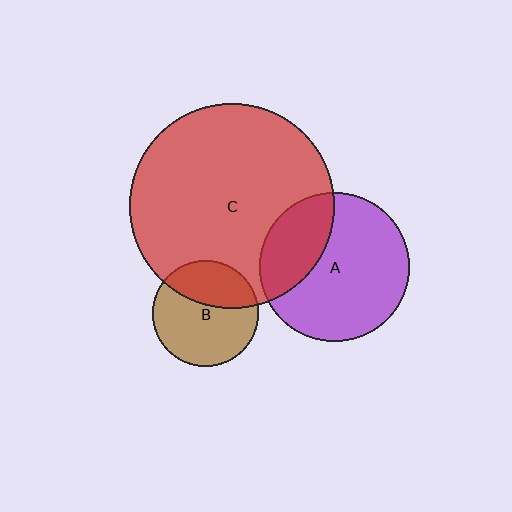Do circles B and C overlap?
Yes.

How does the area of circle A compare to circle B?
Approximately 2.0 times.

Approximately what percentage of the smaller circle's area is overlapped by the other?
Approximately 35%.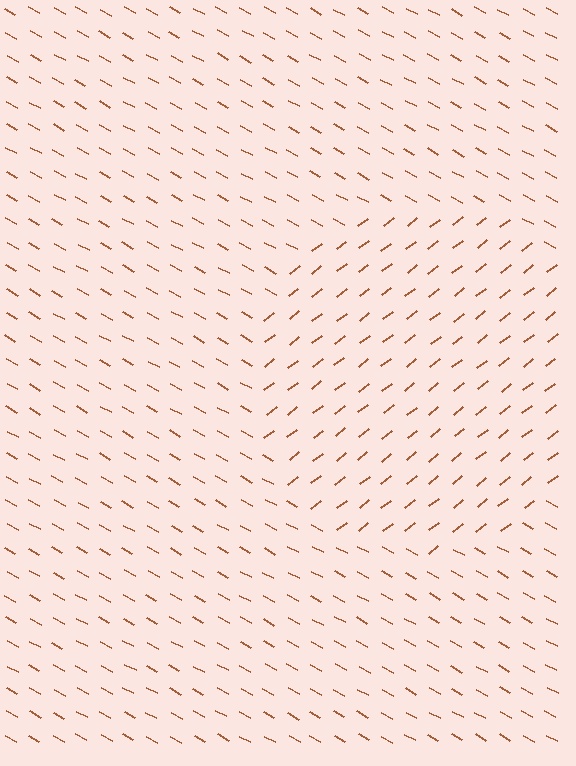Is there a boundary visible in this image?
Yes, there is a texture boundary formed by a change in line orientation.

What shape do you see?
I see a circle.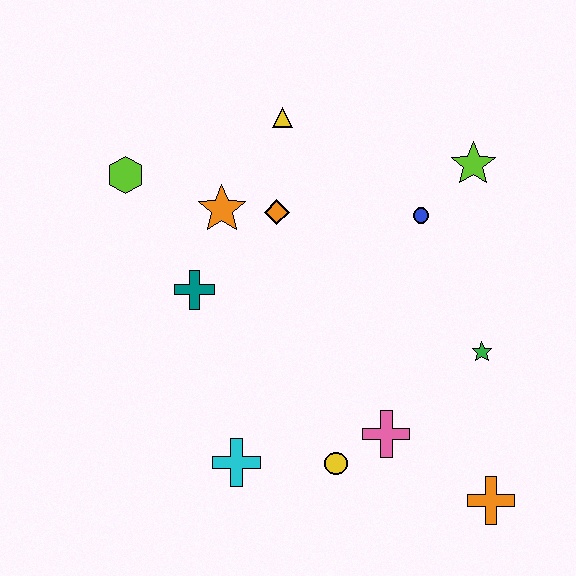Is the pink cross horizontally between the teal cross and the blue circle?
Yes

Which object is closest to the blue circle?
The lime star is closest to the blue circle.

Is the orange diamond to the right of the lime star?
No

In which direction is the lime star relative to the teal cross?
The lime star is to the right of the teal cross.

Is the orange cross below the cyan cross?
Yes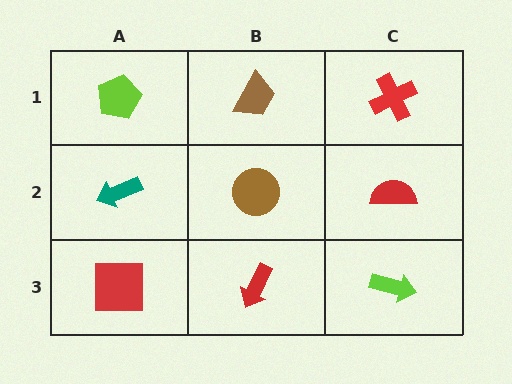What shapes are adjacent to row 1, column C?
A red semicircle (row 2, column C), a brown trapezoid (row 1, column B).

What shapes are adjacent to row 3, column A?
A teal arrow (row 2, column A), a red arrow (row 3, column B).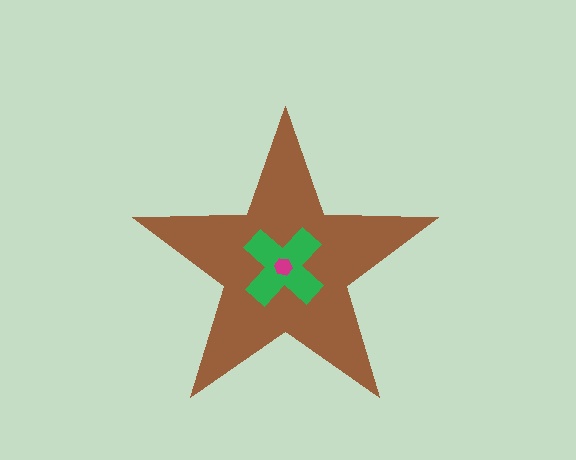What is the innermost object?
The magenta hexagon.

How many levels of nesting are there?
3.